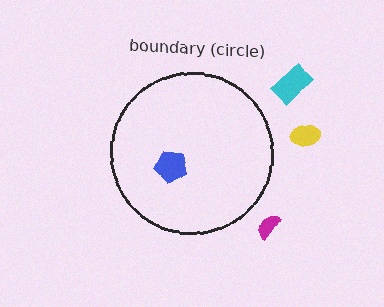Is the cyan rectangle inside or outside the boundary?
Outside.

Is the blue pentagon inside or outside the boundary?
Inside.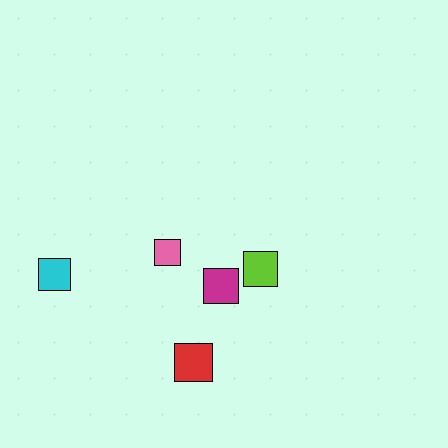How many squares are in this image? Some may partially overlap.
There are 5 squares.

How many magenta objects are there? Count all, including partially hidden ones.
There is 1 magenta object.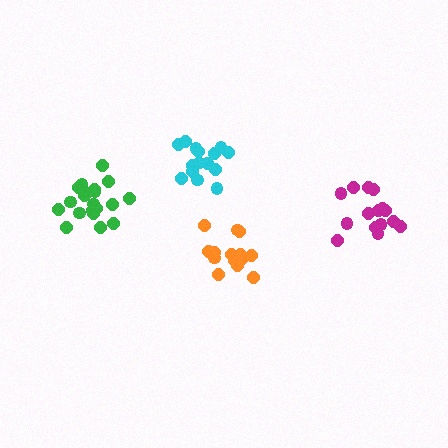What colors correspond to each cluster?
The clusters are colored: green, orange, magenta, cyan.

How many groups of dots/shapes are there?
There are 4 groups.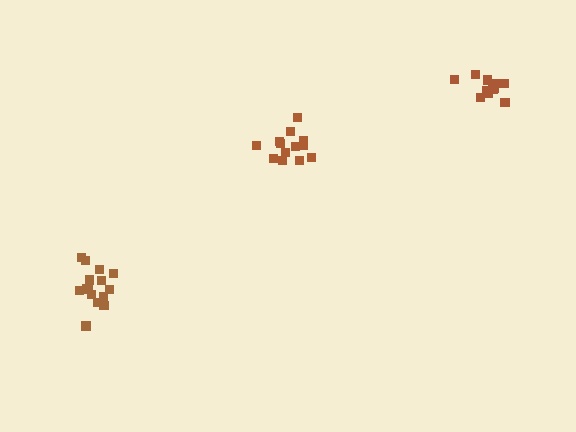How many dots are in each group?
Group 1: 12 dots, Group 2: 15 dots, Group 3: 13 dots (40 total).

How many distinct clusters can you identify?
There are 3 distinct clusters.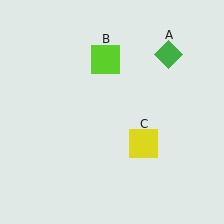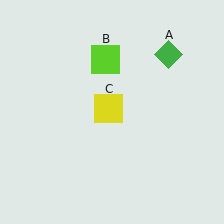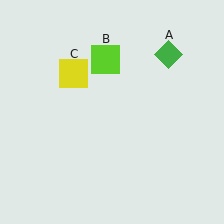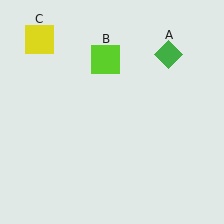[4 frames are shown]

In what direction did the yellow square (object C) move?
The yellow square (object C) moved up and to the left.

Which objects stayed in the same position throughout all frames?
Green diamond (object A) and lime square (object B) remained stationary.